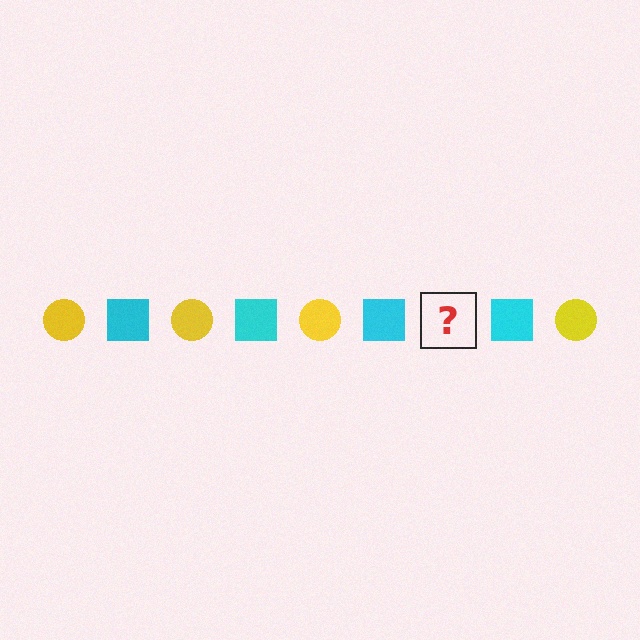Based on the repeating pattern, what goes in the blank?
The blank should be a yellow circle.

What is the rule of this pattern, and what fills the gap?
The rule is that the pattern alternates between yellow circle and cyan square. The gap should be filled with a yellow circle.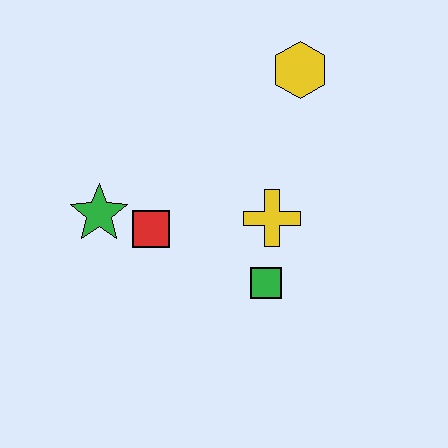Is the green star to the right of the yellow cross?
No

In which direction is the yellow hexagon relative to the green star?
The yellow hexagon is to the right of the green star.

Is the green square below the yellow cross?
Yes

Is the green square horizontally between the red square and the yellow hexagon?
Yes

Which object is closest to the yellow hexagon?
The yellow cross is closest to the yellow hexagon.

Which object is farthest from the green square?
The yellow hexagon is farthest from the green square.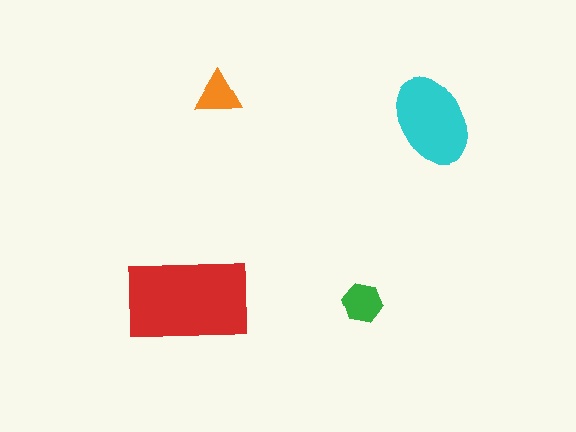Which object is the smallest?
The orange triangle.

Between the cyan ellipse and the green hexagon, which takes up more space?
The cyan ellipse.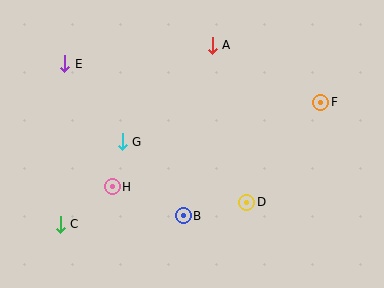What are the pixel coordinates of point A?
Point A is at (212, 45).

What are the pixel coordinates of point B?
Point B is at (183, 216).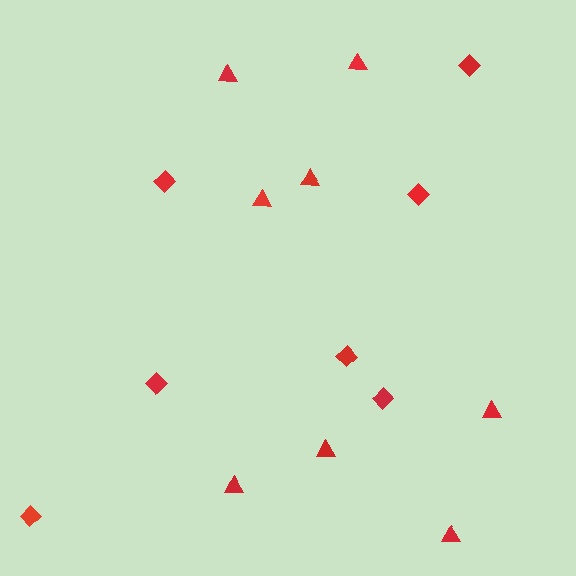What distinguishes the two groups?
There are 2 groups: one group of diamonds (7) and one group of triangles (8).